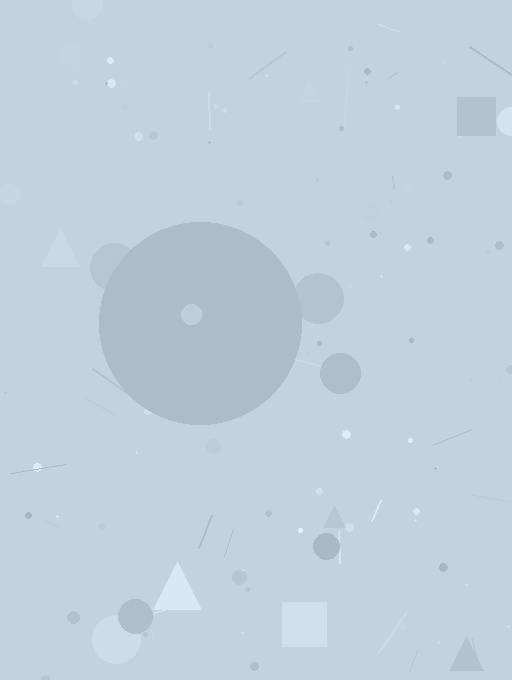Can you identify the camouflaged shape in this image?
The camouflaged shape is a circle.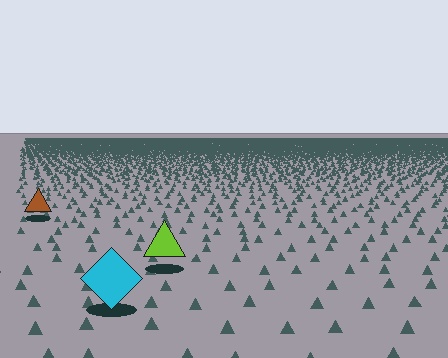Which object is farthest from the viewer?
The brown triangle is farthest from the viewer. It appears smaller and the ground texture around it is denser.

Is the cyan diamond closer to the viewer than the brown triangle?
Yes. The cyan diamond is closer — you can tell from the texture gradient: the ground texture is coarser near it.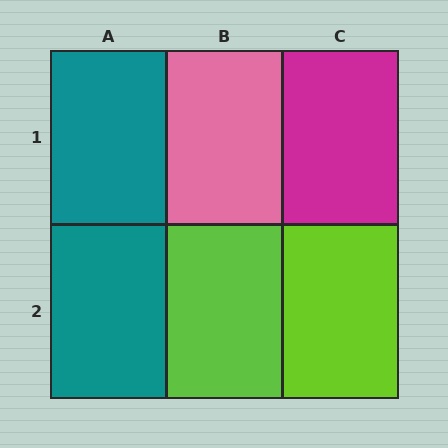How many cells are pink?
1 cell is pink.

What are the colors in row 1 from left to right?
Teal, pink, magenta.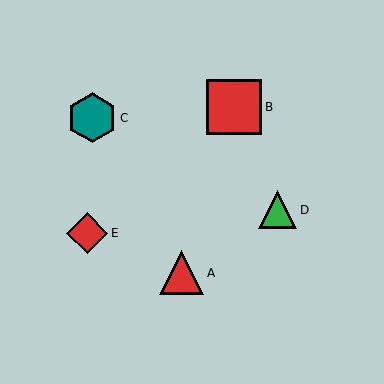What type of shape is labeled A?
Shape A is a red triangle.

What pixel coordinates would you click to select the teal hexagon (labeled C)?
Click at (92, 118) to select the teal hexagon C.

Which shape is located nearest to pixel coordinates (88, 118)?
The teal hexagon (labeled C) at (92, 118) is nearest to that location.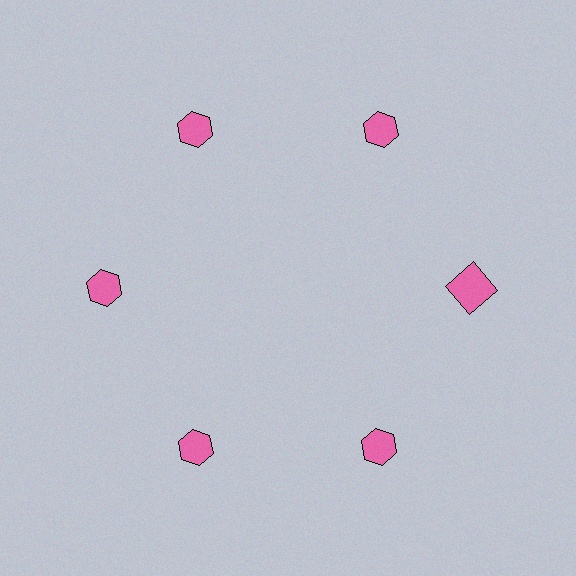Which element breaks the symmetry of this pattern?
The pink square at roughly the 3 o'clock position breaks the symmetry. All other shapes are pink hexagons.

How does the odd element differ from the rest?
It has a different shape: square instead of hexagon.